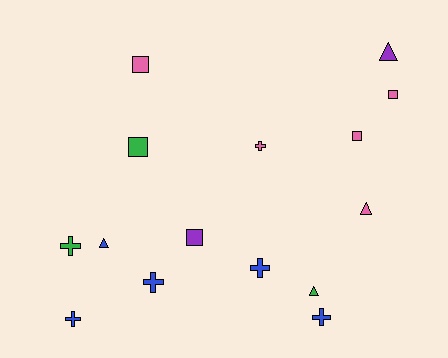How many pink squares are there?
There are 3 pink squares.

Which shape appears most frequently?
Cross, with 6 objects.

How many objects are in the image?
There are 15 objects.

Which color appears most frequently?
Pink, with 5 objects.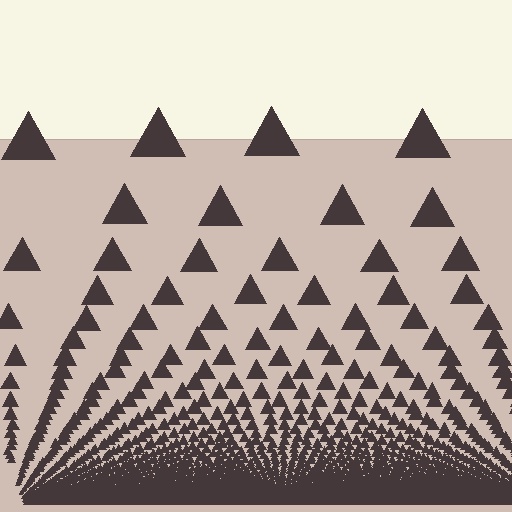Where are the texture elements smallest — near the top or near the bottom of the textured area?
Near the bottom.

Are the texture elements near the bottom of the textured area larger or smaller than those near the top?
Smaller. The gradient is inverted — elements near the bottom are smaller and denser.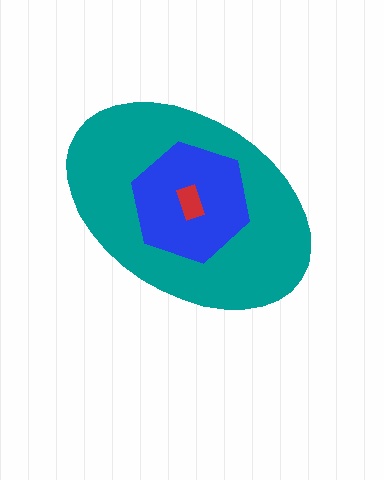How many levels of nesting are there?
3.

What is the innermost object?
The red rectangle.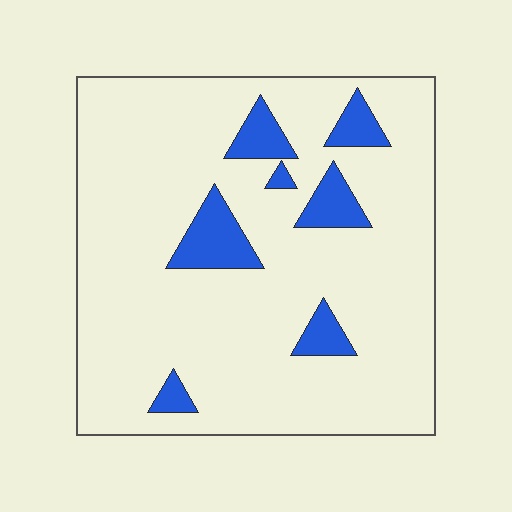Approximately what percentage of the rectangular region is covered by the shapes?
Approximately 10%.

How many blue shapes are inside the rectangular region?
7.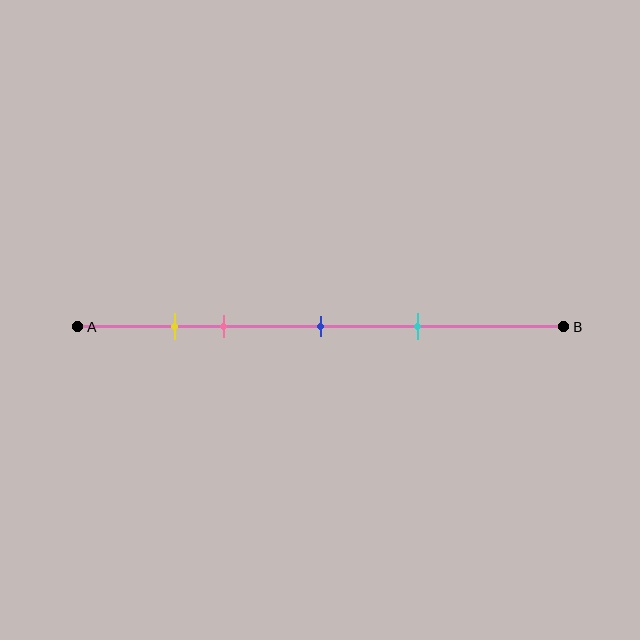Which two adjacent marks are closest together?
The yellow and pink marks are the closest adjacent pair.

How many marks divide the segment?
There are 4 marks dividing the segment.